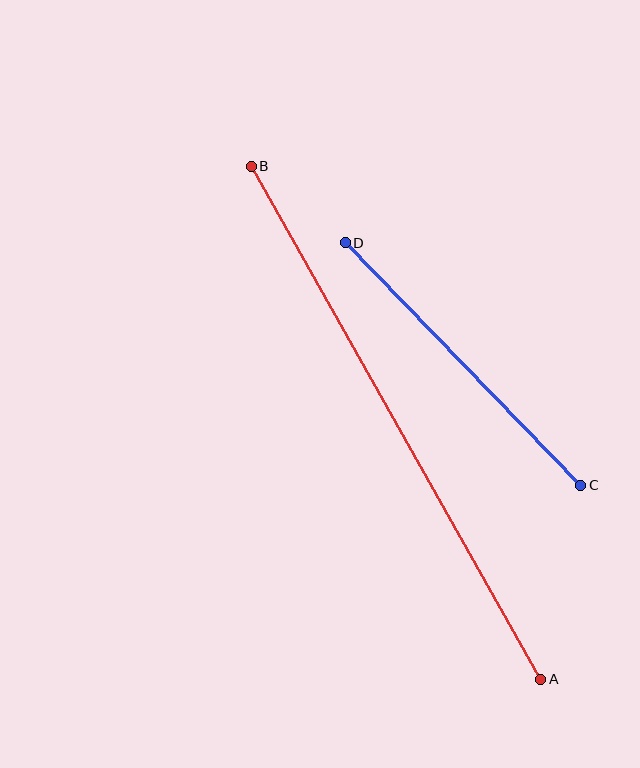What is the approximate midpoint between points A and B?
The midpoint is at approximately (396, 423) pixels.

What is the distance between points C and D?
The distance is approximately 338 pixels.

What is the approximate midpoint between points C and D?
The midpoint is at approximately (463, 364) pixels.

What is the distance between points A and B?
The distance is approximately 589 pixels.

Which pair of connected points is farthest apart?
Points A and B are farthest apart.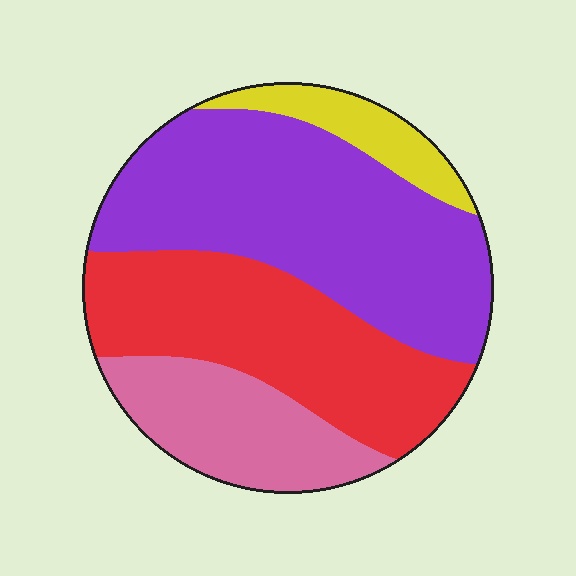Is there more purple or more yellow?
Purple.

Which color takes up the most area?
Purple, at roughly 45%.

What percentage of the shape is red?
Red covers roughly 30% of the shape.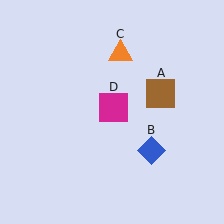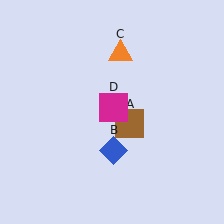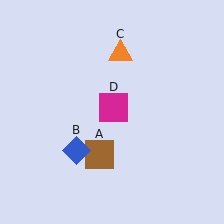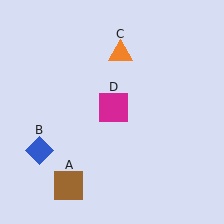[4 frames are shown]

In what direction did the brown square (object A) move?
The brown square (object A) moved down and to the left.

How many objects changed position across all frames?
2 objects changed position: brown square (object A), blue diamond (object B).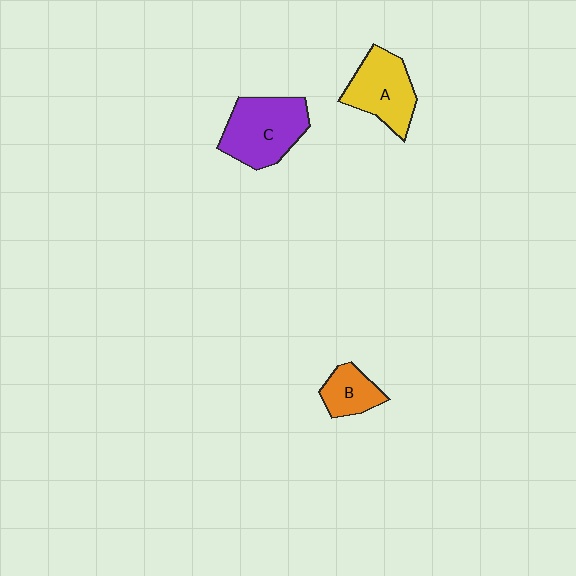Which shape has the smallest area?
Shape B (orange).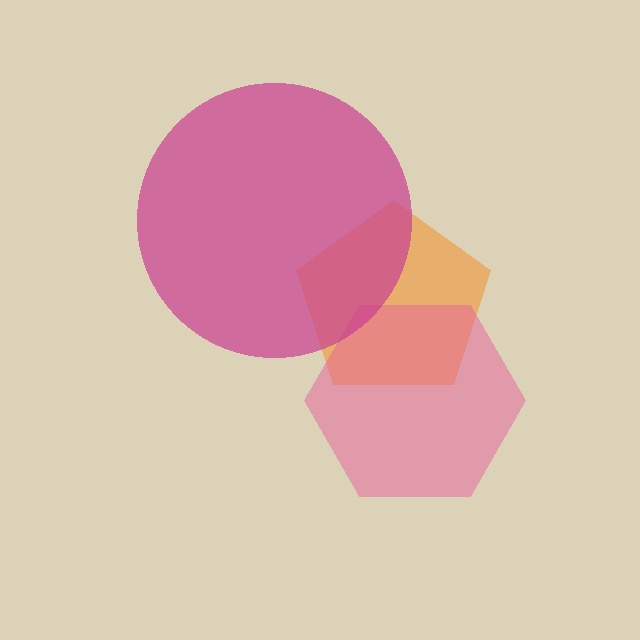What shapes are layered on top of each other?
The layered shapes are: an orange pentagon, a pink hexagon, a magenta circle.